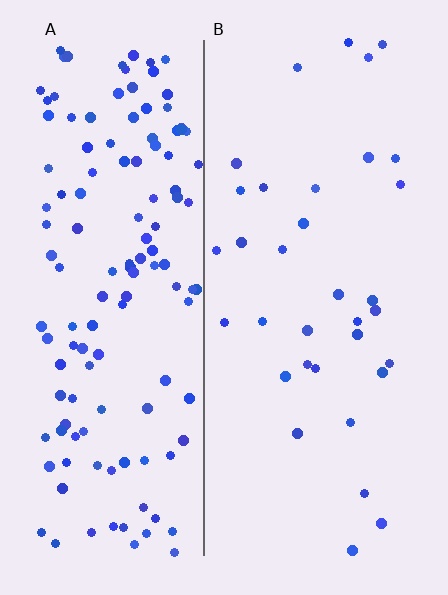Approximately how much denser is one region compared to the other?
Approximately 4.0× — region A over region B.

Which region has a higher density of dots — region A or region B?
A (the left).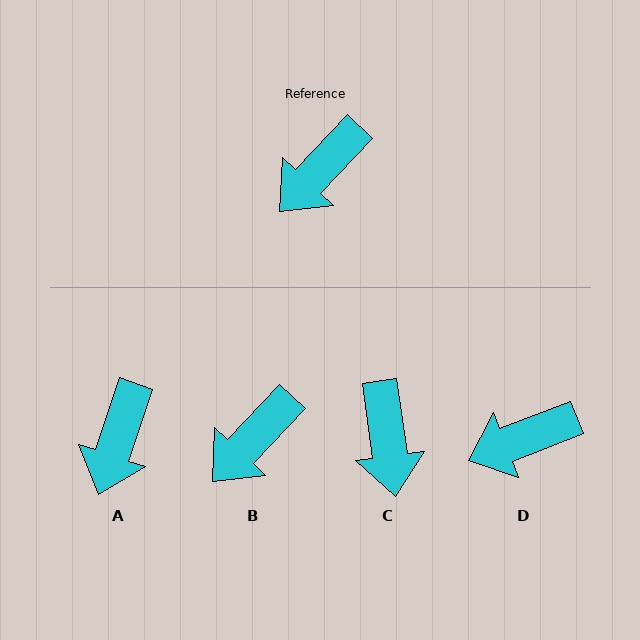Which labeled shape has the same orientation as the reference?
B.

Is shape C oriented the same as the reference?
No, it is off by about 51 degrees.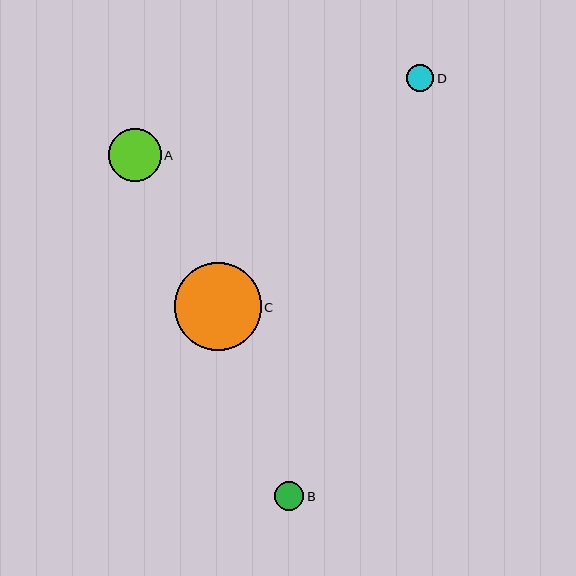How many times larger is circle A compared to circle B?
Circle A is approximately 1.8 times the size of circle B.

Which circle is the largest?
Circle C is the largest with a size of approximately 87 pixels.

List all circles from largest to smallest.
From largest to smallest: C, A, B, D.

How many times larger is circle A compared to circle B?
Circle A is approximately 1.8 times the size of circle B.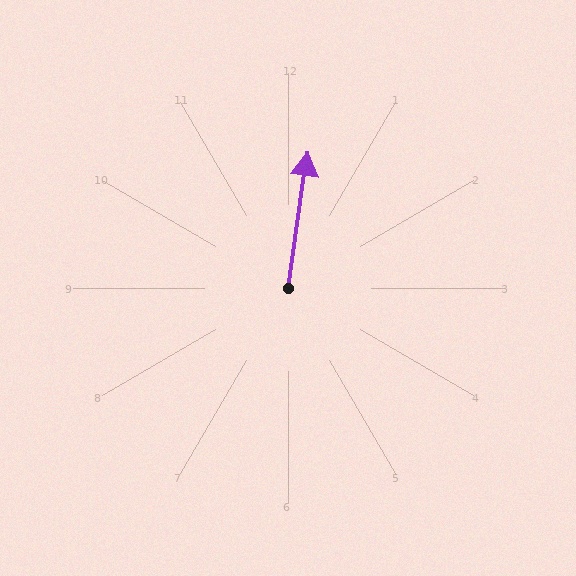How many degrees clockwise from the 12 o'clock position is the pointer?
Approximately 8 degrees.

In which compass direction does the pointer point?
North.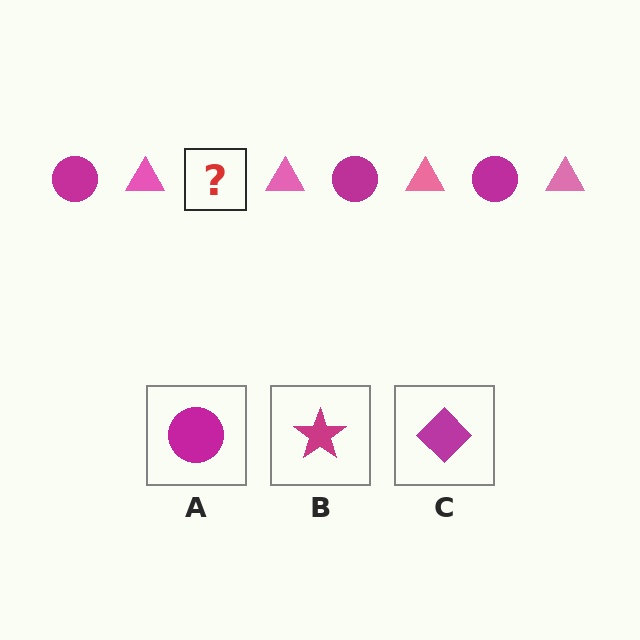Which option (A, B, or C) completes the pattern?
A.